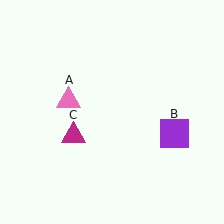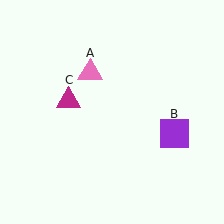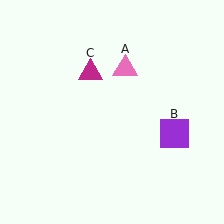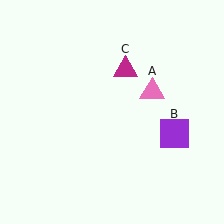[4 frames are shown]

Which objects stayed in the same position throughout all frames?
Purple square (object B) remained stationary.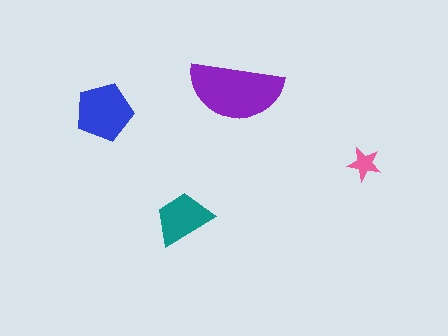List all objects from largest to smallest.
The purple semicircle, the blue pentagon, the teal trapezoid, the pink star.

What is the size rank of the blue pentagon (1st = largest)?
2nd.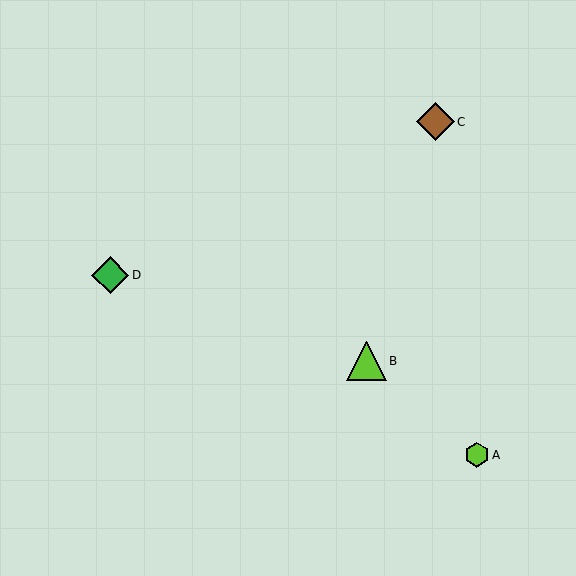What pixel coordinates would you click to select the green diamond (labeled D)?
Click at (110, 275) to select the green diamond D.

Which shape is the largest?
The lime triangle (labeled B) is the largest.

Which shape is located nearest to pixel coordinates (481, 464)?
The lime hexagon (labeled A) at (477, 455) is nearest to that location.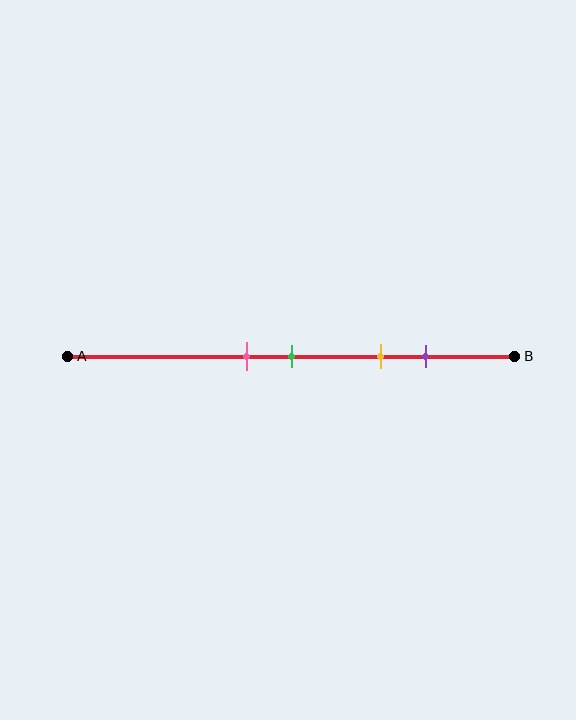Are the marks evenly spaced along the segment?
No, the marks are not evenly spaced.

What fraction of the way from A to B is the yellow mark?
The yellow mark is approximately 70% (0.7) of the way from A to B.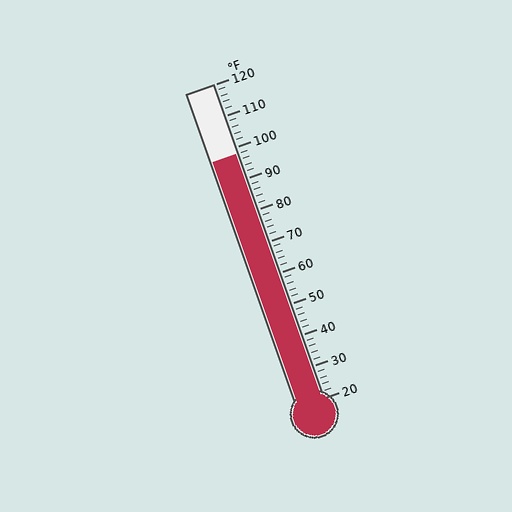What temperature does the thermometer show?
The thermometer shows approximately 98°F.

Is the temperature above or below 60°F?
The temperature is above 60°F.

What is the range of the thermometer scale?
The thermometer scale ranges from 20°F to 120°F.